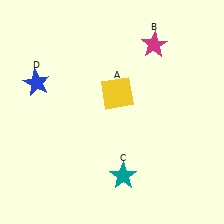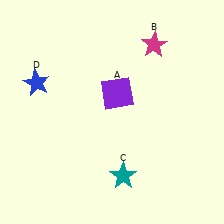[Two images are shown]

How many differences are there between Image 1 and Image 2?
There is 1 difference between the two images.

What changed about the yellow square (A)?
In Image 1, A is yellow. In Image 2, it changed to purple.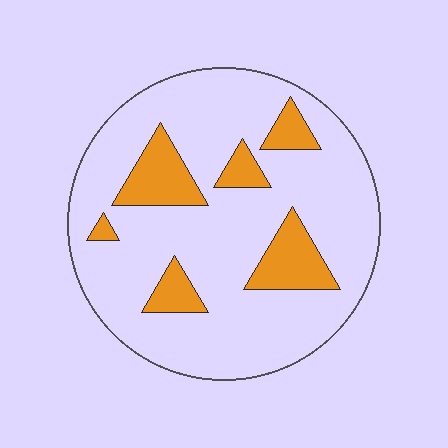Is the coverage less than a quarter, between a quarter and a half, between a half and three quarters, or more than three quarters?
Less than a quarter.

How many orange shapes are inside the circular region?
6.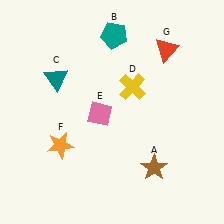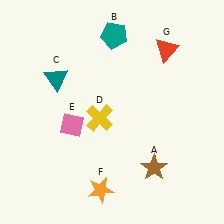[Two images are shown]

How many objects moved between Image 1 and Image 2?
3 objects moved between the two images.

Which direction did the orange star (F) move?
The orange star (F) moved down.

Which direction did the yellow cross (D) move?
The yellow cross (D) moved left.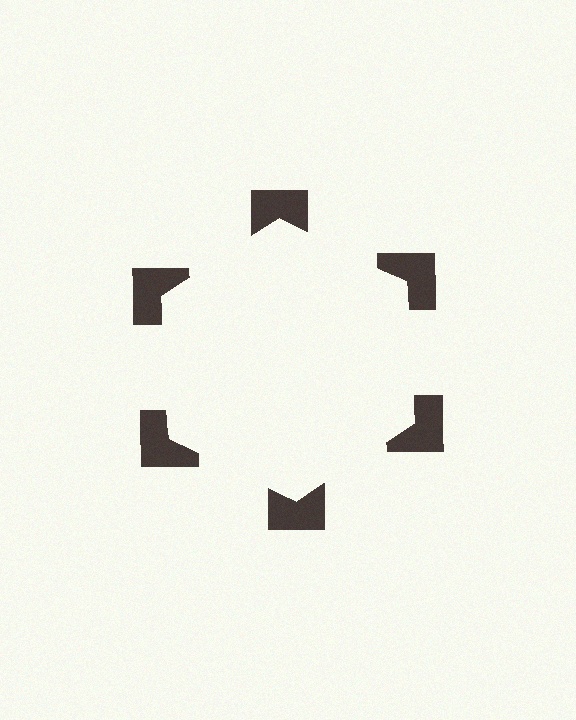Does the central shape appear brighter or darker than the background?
It typically appears slightly brighter than the background, even though no actual brightness change is drawn.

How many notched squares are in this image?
There are 6 — one at each vertex of the illusory hexagon.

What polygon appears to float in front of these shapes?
An illusory hexagon — its edges are inferred from the aligned wedge cuts in the notched squares, not physically drawn.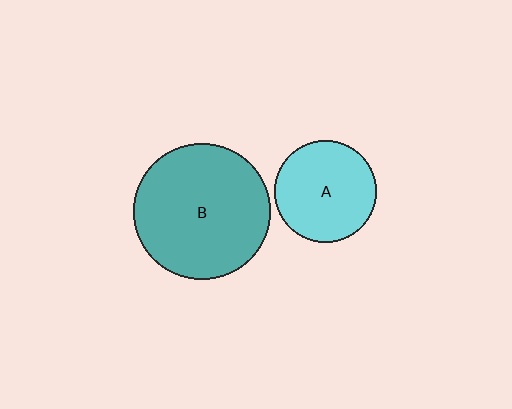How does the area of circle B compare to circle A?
Approximately 1.8 times.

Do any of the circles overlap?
No, none of the circles overlap.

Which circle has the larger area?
Circle B (teal).